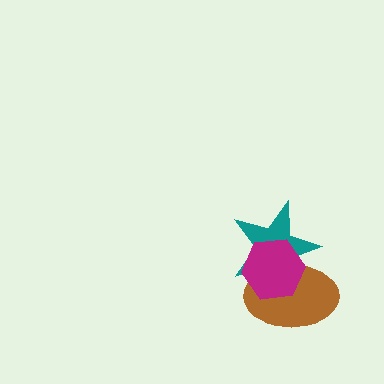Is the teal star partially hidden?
Yes, it is partially covered by another shape.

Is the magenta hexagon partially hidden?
No, no other shape covers it.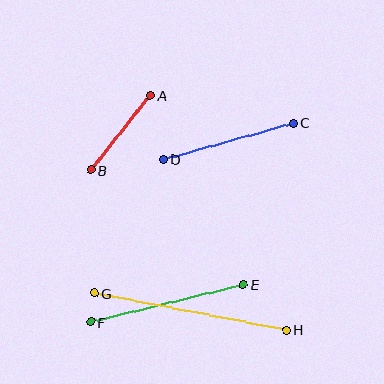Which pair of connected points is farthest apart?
Points G and H are farthest apart.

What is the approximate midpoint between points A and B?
The midpoint is at approximately (121, 133) pixels.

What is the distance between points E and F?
The distance is approximately 157 pixels.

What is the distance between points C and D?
The distance is approximately 135 pixels.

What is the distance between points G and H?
The distance is approximately 196 pixels.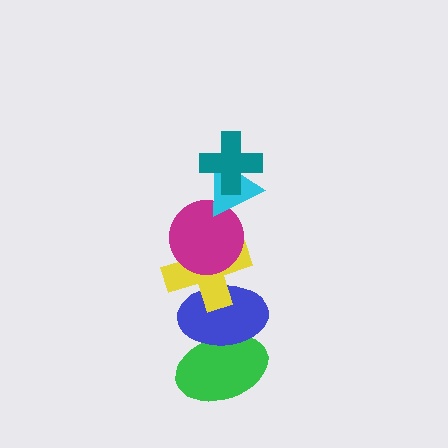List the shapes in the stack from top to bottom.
From top to bottom: the teal cross, the cyan triangle, the magenta circle, the yellow cross, the blue ellipse, the green ellipse.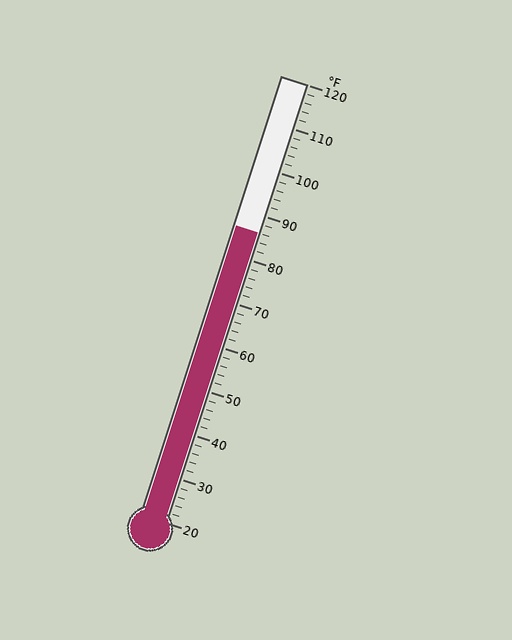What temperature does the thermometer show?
The thermometer shows approximately 86°F.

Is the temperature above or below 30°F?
The temperature is above 30°F.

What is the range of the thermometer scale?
The thermometer scale ranges from 20°F to 120°F.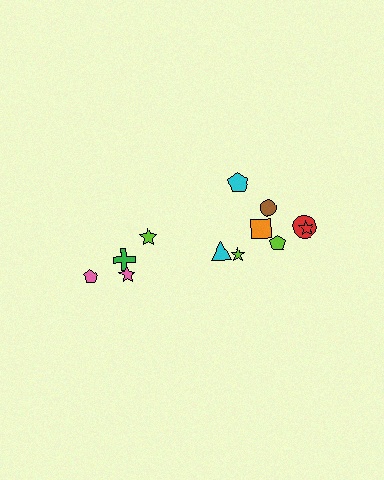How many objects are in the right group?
There are 8 objects.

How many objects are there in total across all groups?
There are 12 objects.